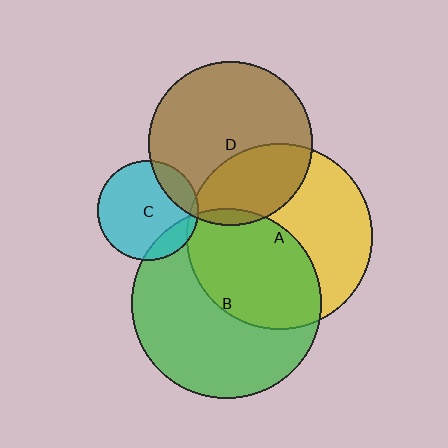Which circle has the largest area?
Circle B (green).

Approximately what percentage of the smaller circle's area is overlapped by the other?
Approximately 5%.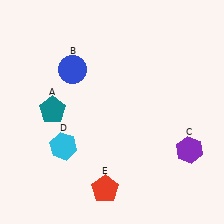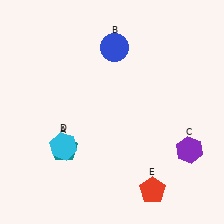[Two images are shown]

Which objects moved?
The objects that moved are: the teal pentagon (A), the blue circle (B), the red pentagon (E).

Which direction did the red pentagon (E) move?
The red pentagon (E) moved right.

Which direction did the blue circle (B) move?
The blue circle (B) moved right.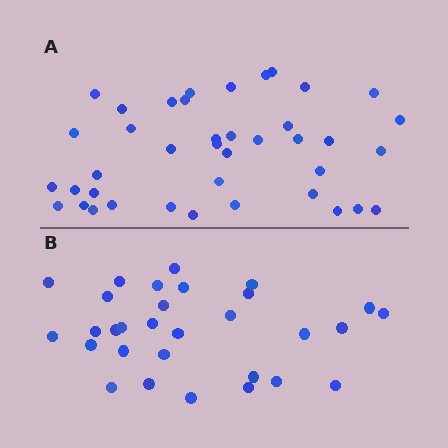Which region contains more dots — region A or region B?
Region A (the top region) has more dots.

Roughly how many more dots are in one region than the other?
Region A has roughly 10 or so more dots than region B.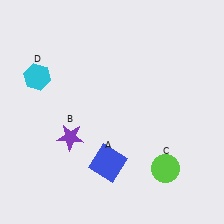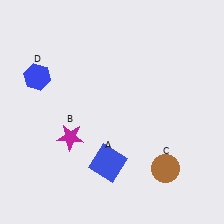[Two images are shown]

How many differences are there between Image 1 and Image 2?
There are 3 differences between the two images.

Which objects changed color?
B changed from purple to magenta. C changed from lime to brown. D changed from cyan to blue.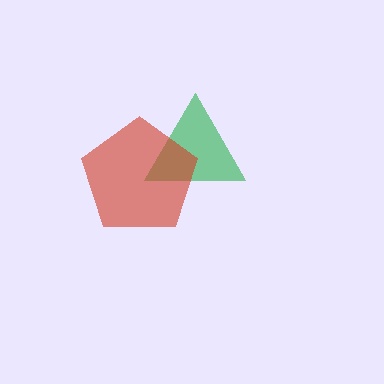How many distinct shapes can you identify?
There are 2 distinct shapes: a green triangle, a red pentagon.